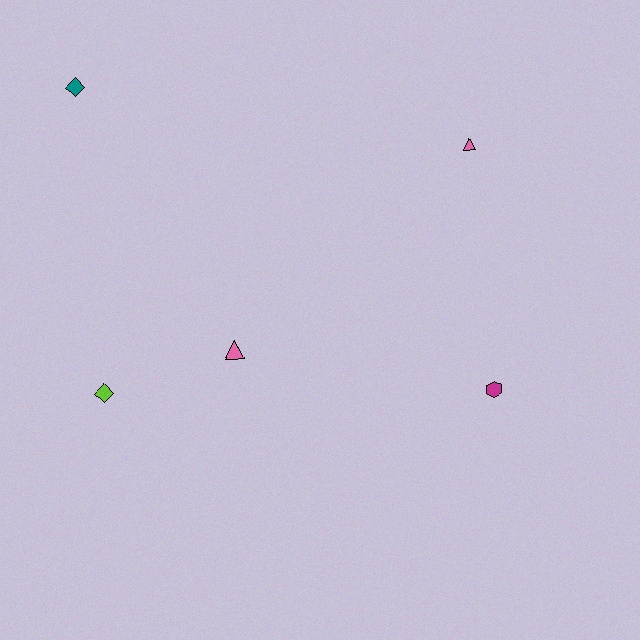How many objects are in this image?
There are 5 objects.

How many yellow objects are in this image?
There are no yellow objects.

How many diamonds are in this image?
There are 2 diamonds.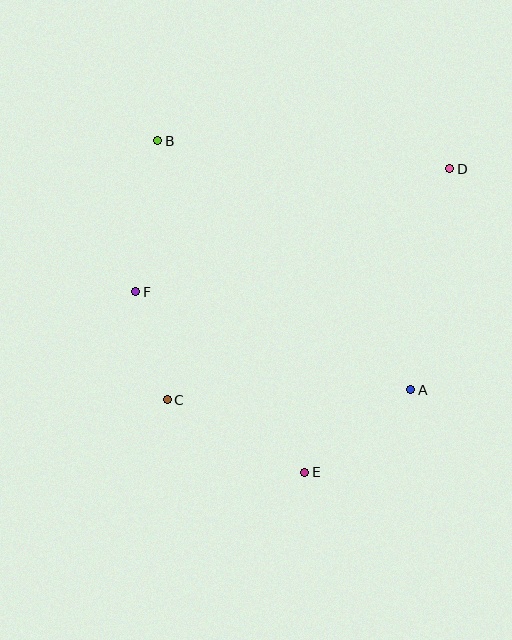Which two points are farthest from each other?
Points C and D are farthest from each other.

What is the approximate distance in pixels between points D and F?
The distance between D and F is approximately 337 pixels.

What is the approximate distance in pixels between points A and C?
The distance between A and C is approximately 243 pixels.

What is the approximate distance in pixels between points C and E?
The distance between C and E is approximately 155 pixels.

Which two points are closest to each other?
Points C and F are closest to each other.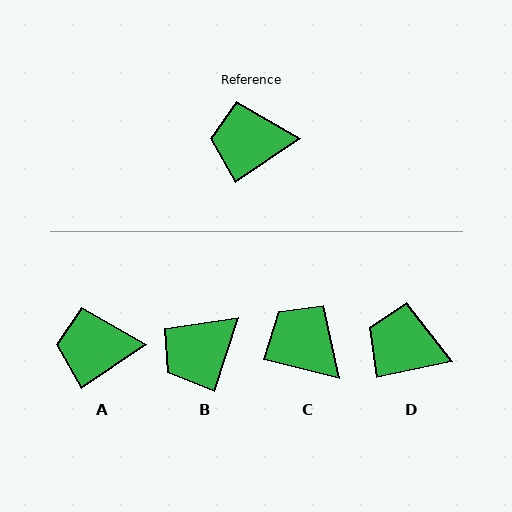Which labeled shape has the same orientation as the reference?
A.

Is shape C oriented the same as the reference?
No, it is off by about 47 degrees.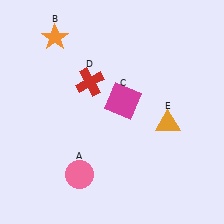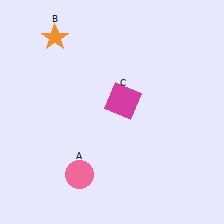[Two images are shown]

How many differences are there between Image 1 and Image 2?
There are 2 differences between the two images.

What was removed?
The orange triangle (E), the red cross (D) were removed in Image 2.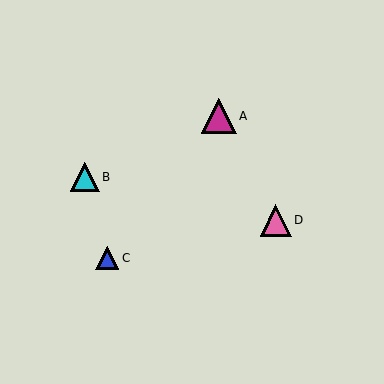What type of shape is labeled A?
Shape A is a magenta triangle.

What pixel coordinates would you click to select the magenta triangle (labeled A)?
Click at (219, 116) to select the magenta triangle A.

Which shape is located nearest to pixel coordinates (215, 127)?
The magenta triangle (labeled A) at (219, 116) is nearest to that location.